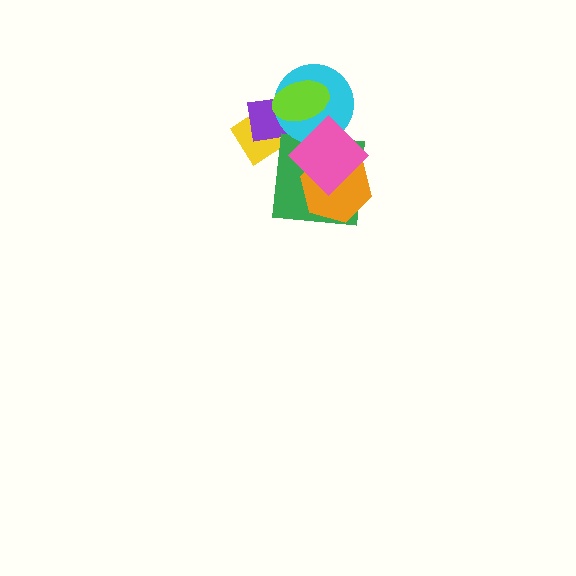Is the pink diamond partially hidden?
Yes, it is partially covered by another shape.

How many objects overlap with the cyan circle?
4 objects overlap with the cyan circle.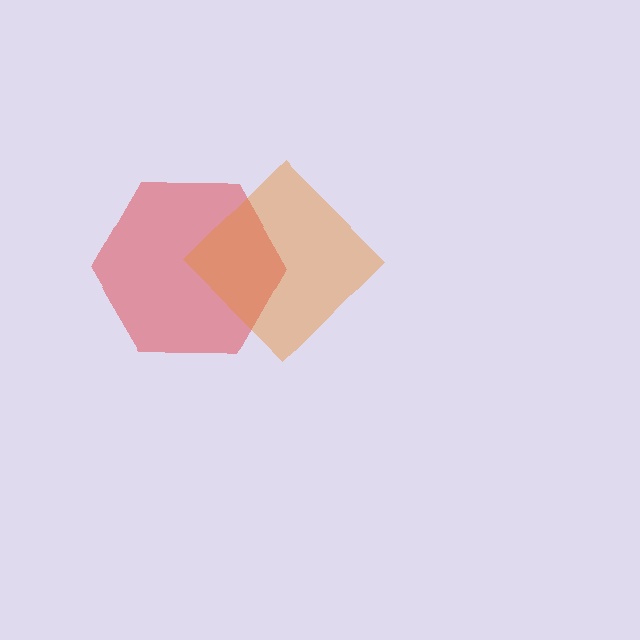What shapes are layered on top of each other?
The layered shapes are: a red hexagon, an orange diamond.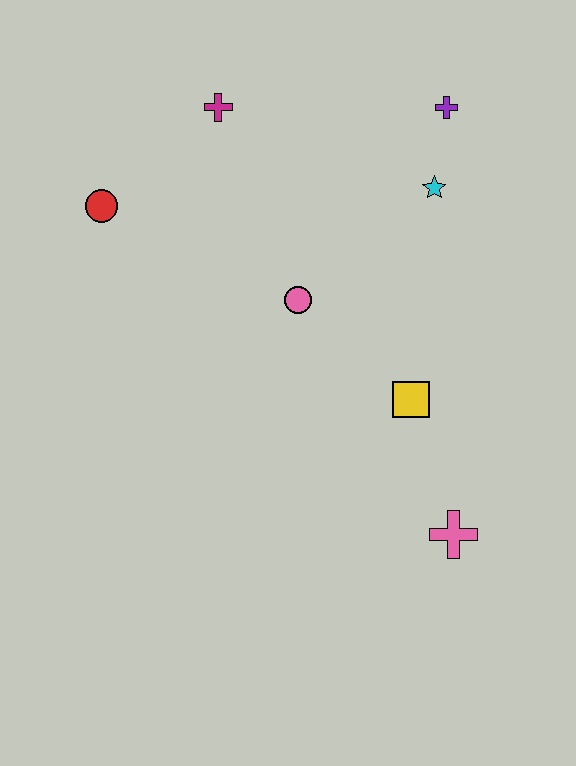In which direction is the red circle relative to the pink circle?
The red circle is to the left of the pink circle.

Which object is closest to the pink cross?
The yellow square is closest to the pink cross.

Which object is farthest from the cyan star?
The pink cross is farthest from the cyan star.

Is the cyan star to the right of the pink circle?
Yes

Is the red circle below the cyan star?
Yes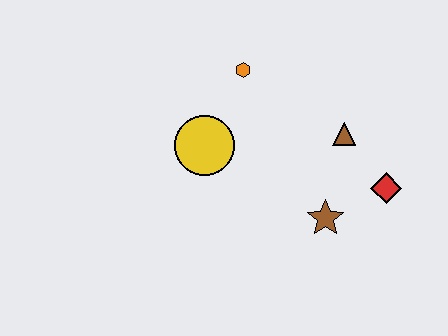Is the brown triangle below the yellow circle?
No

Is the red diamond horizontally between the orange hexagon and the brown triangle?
No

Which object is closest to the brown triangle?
The red diamond is closest to the brown triangle.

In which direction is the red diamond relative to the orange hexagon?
The red diamond is to the right of the orange hexagon.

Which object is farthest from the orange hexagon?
The red diamond is farthest from the orange hexagon.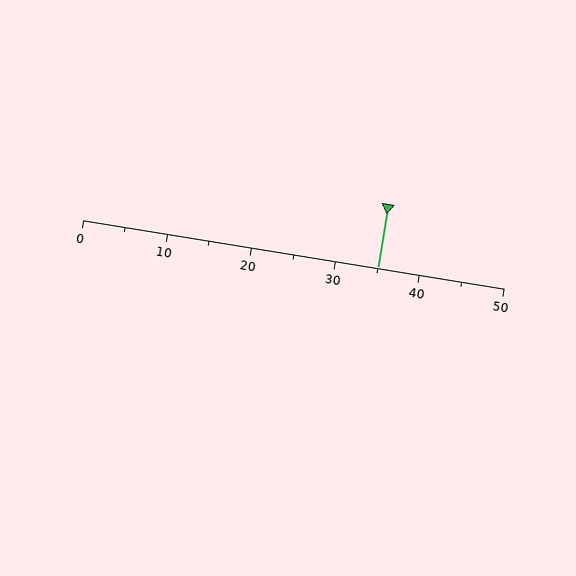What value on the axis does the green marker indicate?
The marker indicates approximately 35.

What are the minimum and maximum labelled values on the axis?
The axis runs from 0 to 50.